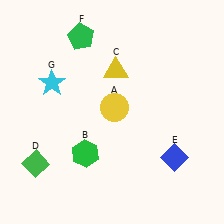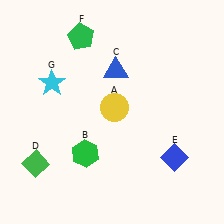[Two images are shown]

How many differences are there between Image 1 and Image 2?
There is 1 difference between the two images.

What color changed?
The triangle (C) changed from yellow in Image 1 to blue in Image 2.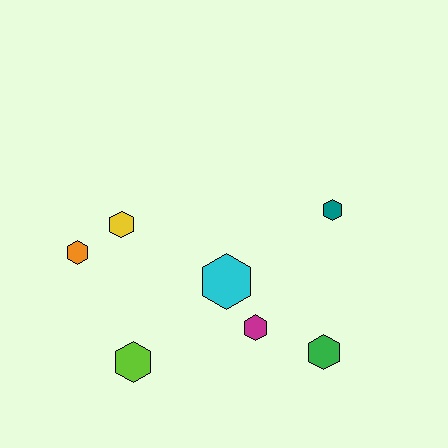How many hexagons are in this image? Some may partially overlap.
There are 7 hexagons.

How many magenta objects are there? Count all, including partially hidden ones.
There is 1 magenta object.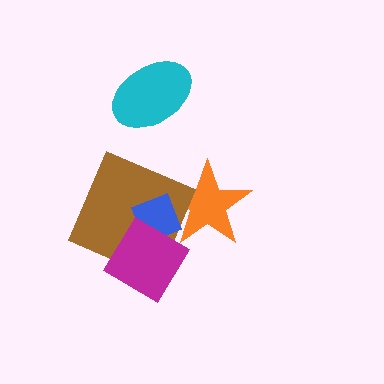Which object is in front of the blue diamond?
The magenta diamond is in front of the blue diamond.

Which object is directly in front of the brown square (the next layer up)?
The blue diamond is directly in front of the brown square.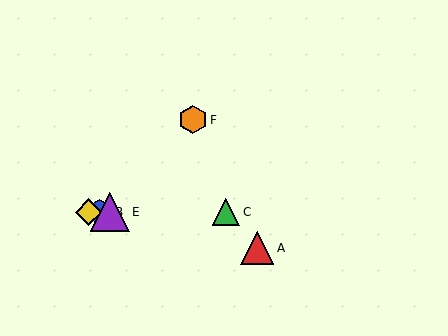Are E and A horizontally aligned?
No, E is at y≈212 and A is at y≈248.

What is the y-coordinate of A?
Object A is at y≈248.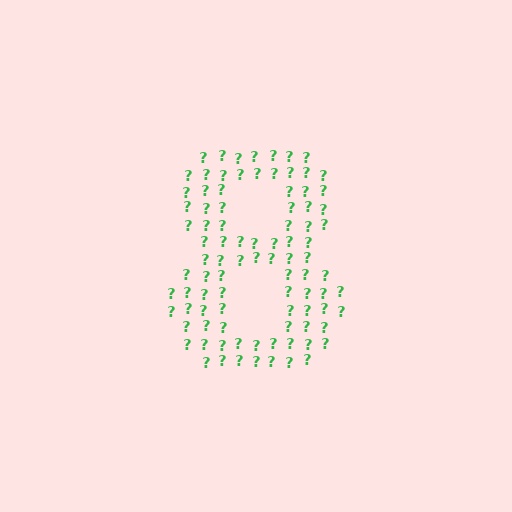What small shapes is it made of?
It is made of small question marks.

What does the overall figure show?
The overall figure shows the digit 8.